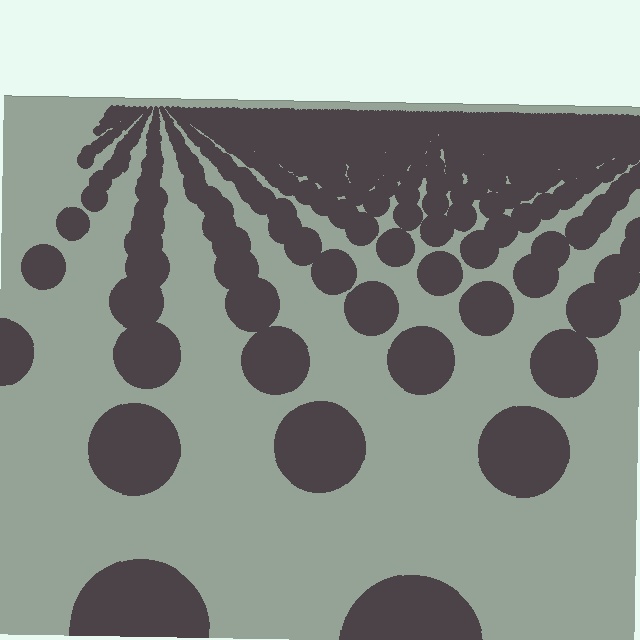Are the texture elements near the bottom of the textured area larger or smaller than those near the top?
Larger. Near the bottom, elements are closer to the viewer and appear at a bigger on-screen size.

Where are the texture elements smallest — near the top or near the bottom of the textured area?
Near the top.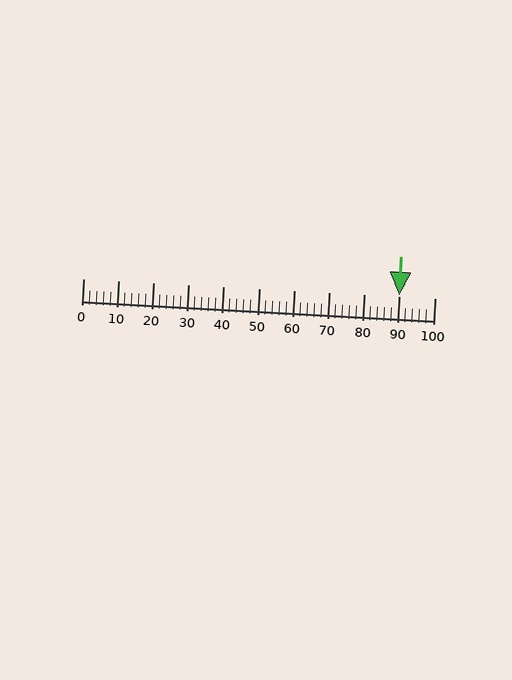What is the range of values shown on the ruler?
The ruler shows values from 0 to 100.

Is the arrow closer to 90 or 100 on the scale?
The arrow is closer to 90.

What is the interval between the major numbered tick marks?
The major tick marks are spaced 10 units apart.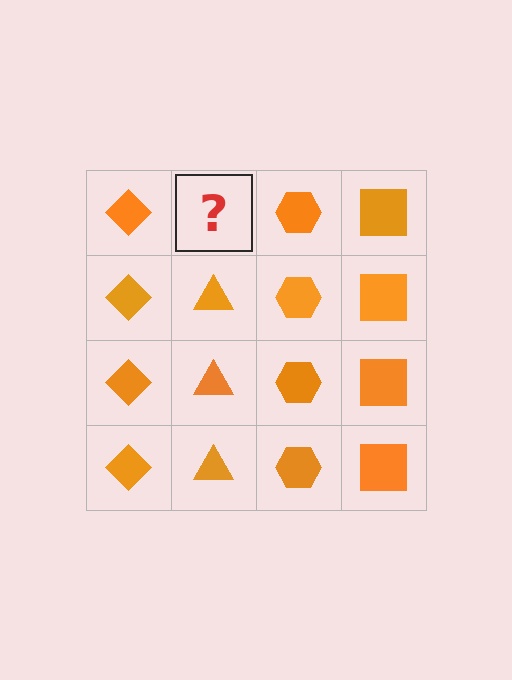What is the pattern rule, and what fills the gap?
The rule is that each column has a consistent shape. The gap should be filled with an orange triangle.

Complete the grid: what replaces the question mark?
The question mark should be replaced with an orange triangle.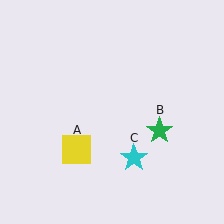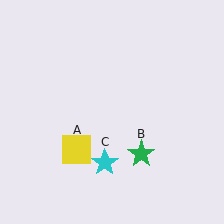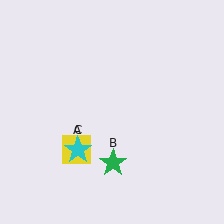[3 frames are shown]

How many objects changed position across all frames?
2 objects changed position: green star (object B), cyan star (object C).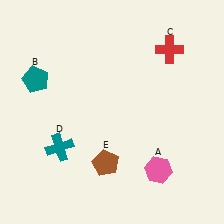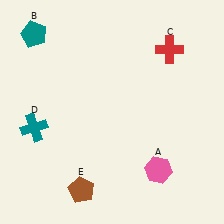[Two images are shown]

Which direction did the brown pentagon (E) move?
The brown pentagon (E) moved down.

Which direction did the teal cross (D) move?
The teal cross (D) moved left.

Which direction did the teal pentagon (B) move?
The teal pentagon (B) moved up.